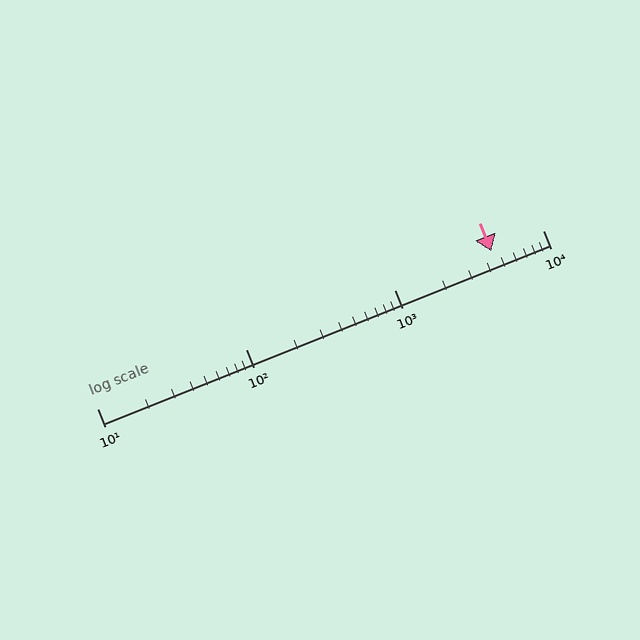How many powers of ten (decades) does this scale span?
The scale spans 3 decades, from 10 to 10000.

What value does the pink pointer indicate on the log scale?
The pointer indicates approximately 4500.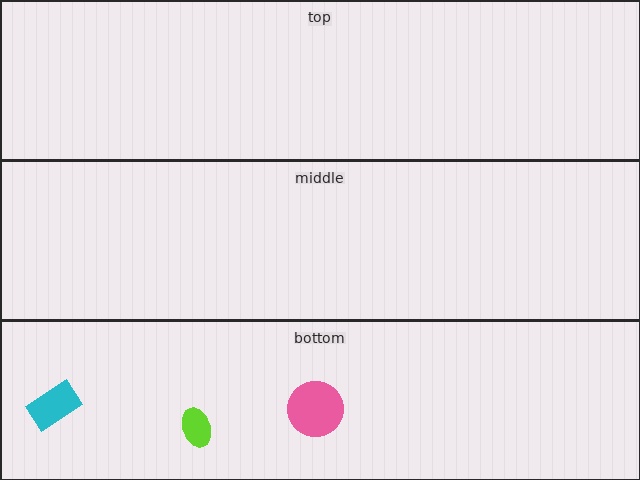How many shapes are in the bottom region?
3.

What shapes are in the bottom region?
The lime ellipse, the pink circle, the cyan rectangle.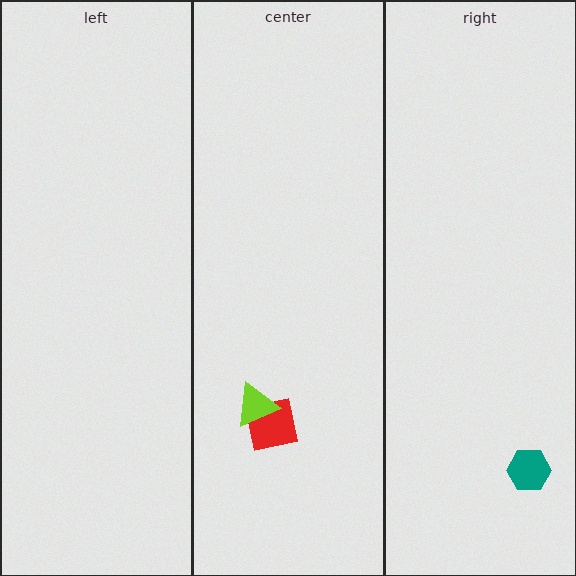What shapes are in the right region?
The teal hexagon.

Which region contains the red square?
The center region.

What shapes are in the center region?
The red square, the lime triangle.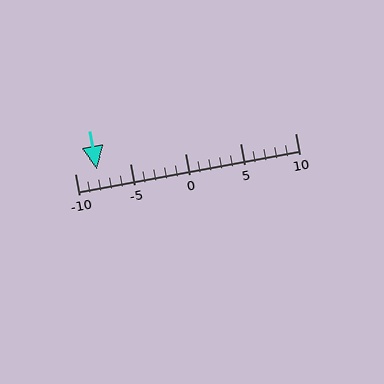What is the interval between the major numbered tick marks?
The major tick marks are spaced 5 units apart.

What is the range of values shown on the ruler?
The ruler shows values from -10 to 10.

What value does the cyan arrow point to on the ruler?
The cyan arrow points to approximately -8.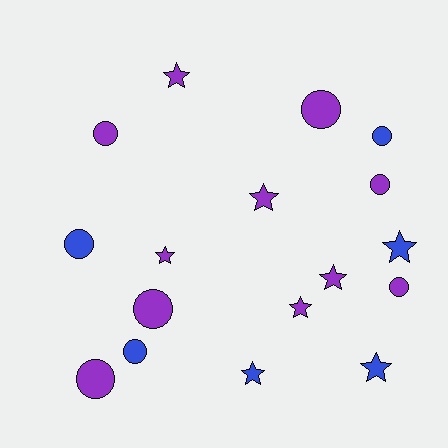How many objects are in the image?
There are 17 objects.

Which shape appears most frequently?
Circle, with 9 objects.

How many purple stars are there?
There are 5 purple stars.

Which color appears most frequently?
Purple, with 11 objects.